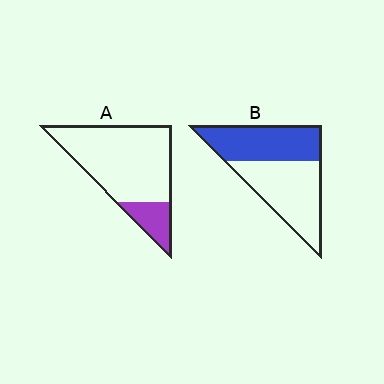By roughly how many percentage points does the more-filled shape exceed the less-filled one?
By roughly 30 percentage points (B over A).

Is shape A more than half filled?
No.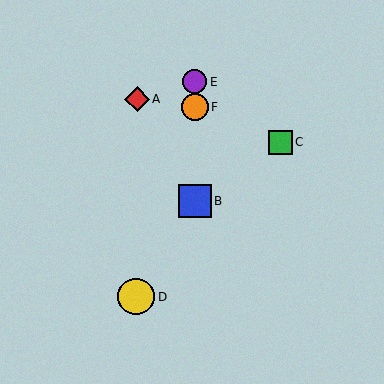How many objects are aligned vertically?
3 objects (B, E, F) are aligned vertically.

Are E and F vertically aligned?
Yes, both are at x≈195.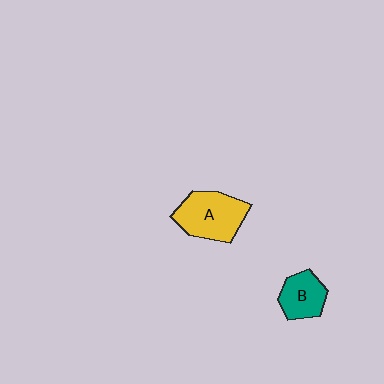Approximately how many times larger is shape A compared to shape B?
Approximately 1.5 times.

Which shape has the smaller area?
Shape B (teal).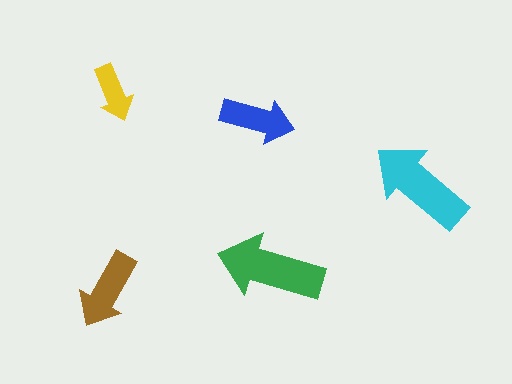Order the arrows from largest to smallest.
the green one, the cyan one, the brown one, the blue one, the yellow one.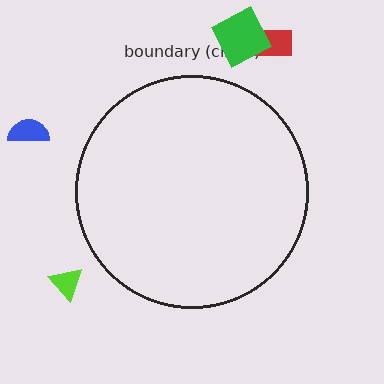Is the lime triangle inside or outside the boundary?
Outside.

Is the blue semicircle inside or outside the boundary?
Outside.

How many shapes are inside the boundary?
0 inside, 4 outside.